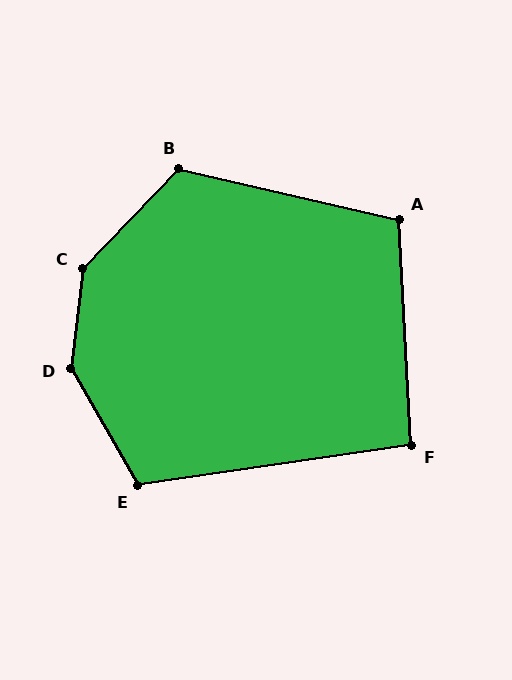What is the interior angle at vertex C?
Approximately 143 degrees (obtuse).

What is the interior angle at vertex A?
Approximately 106 degrees (obtuse).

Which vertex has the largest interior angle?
D, at approximately 143 degrees.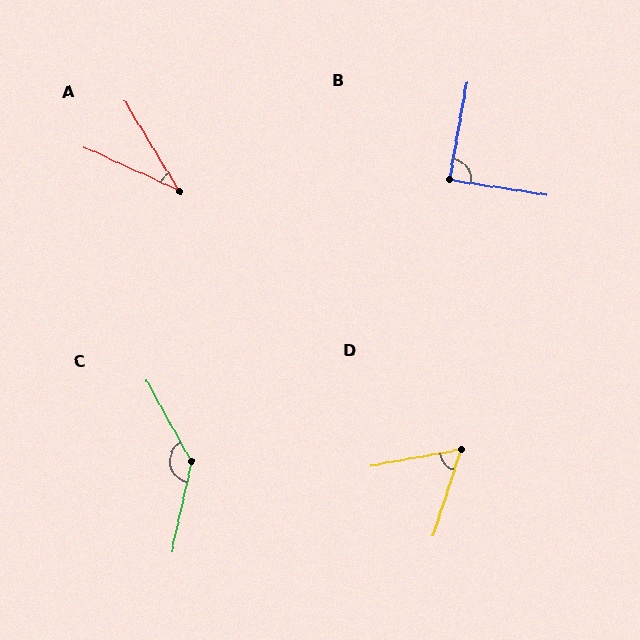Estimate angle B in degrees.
Approximately 89 degrees.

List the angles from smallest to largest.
A (34°), D (62°), B (89°), C (140°).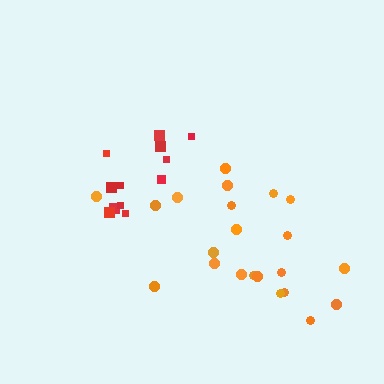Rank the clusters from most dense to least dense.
orange, red.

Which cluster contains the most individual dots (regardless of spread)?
Orange (22).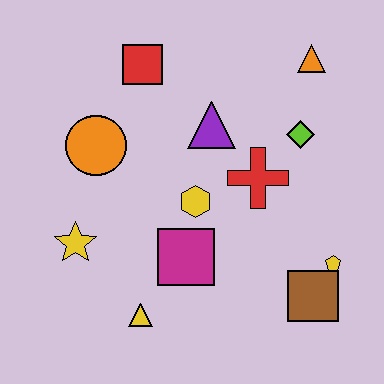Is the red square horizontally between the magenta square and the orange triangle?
No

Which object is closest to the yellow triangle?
The magenta square is closest to the yellow triangle.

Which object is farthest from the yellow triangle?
The orange triangle is farthest from the yellow triangle.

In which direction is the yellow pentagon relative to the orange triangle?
The yellow pentagon is below the orange triangle.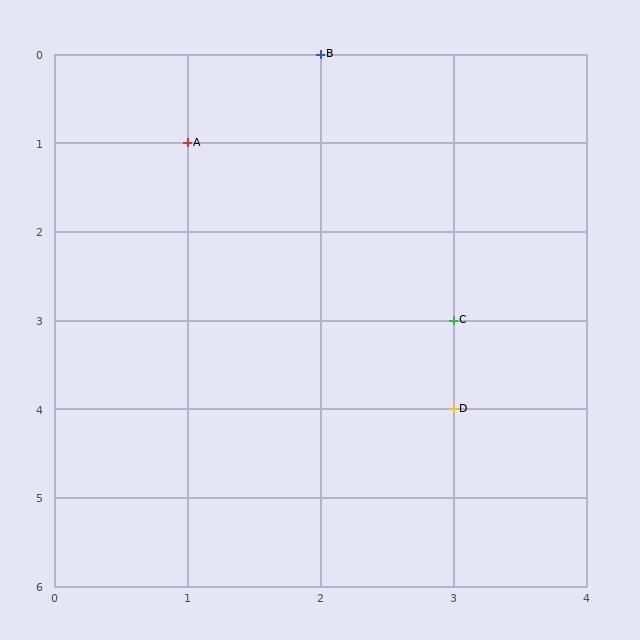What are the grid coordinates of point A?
Point A is at grid coordinates (1, 1).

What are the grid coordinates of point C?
Point C is at grid coordinates (3, 3).